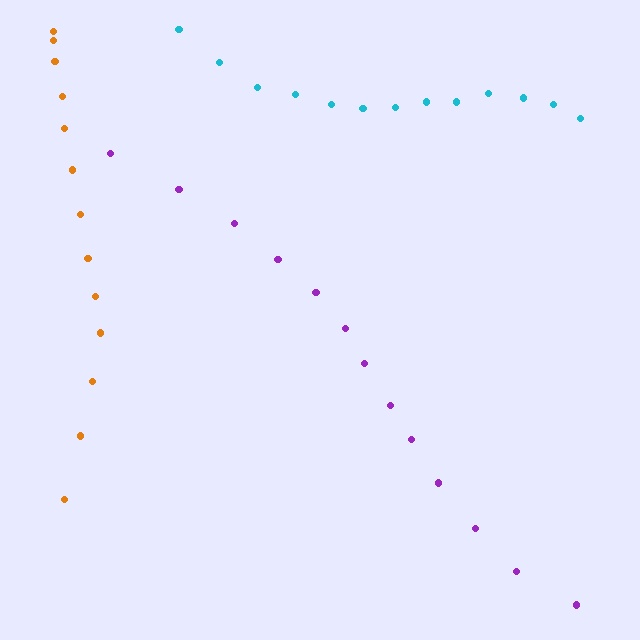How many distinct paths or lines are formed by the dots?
There are 3 distinct paths.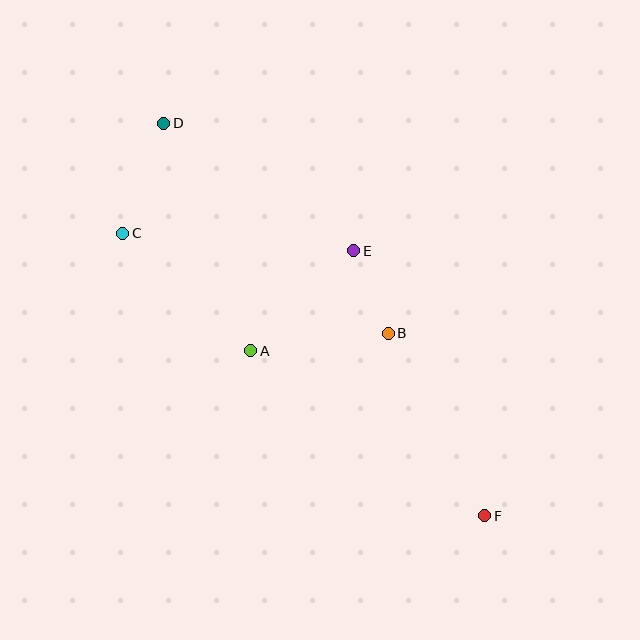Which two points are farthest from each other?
Points D and F are farthest from each other.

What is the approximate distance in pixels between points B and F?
The distance between B and F is approximately 206 pixels.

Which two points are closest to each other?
Points B and E are closest to each other.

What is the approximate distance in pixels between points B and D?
The distance between B and D is approximately 307 pixels.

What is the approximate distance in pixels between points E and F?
The distance between E and F is approximately 296 pixels.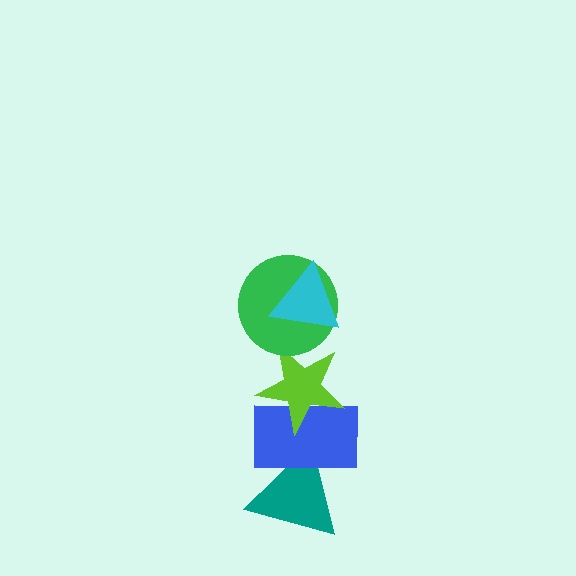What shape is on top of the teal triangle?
The blue rectangle is on top of the teal triangle.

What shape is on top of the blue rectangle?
The lime star is on top of the blue rectangle.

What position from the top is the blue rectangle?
The blue rectangle is 4th from the top.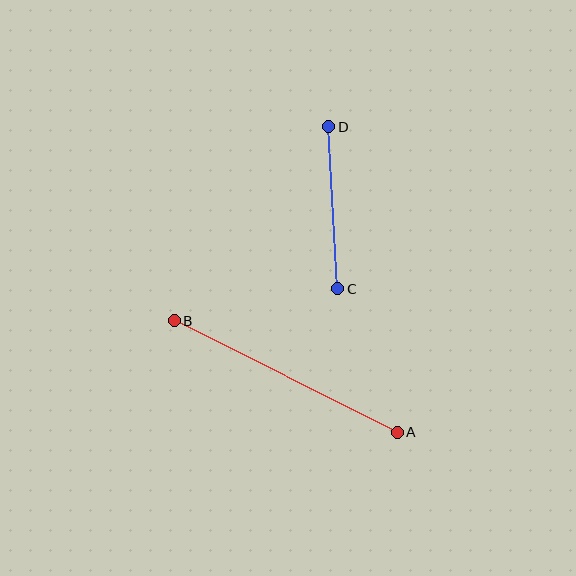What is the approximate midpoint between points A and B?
The midpoint is at approximately (286, 377) pixels.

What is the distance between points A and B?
The distance is approximately 249 pixels.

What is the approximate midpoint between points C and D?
The midpoint is at approximately (333, 208) pixels.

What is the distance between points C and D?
The distance is approximately 162 pixels.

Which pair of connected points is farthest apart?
Points A and B are farthest apart.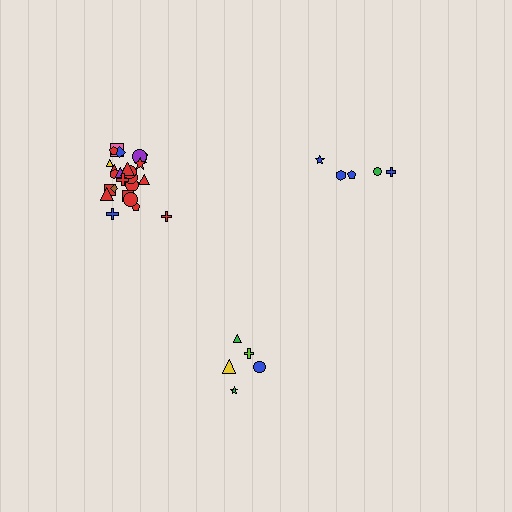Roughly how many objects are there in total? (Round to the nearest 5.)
Roughly 35 objects in total.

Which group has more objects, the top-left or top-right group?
The top-left group.